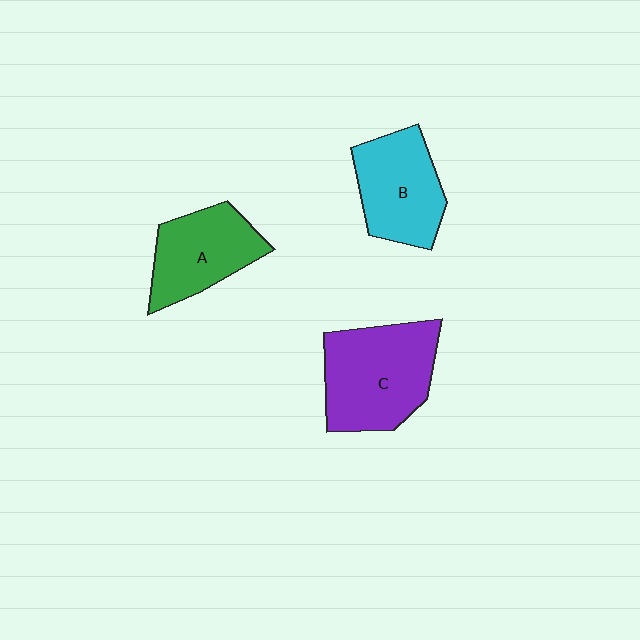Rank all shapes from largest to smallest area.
From largest to smallest: C (purple), B (cyan), A (green).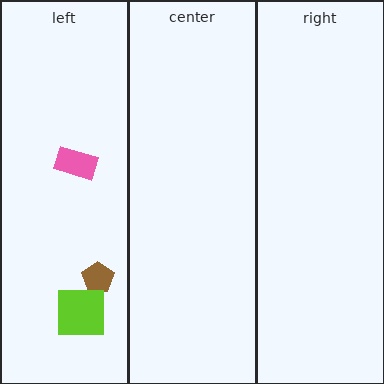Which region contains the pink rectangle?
The left region.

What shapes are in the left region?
The pink rectangle, the brown pentagon, the lime square.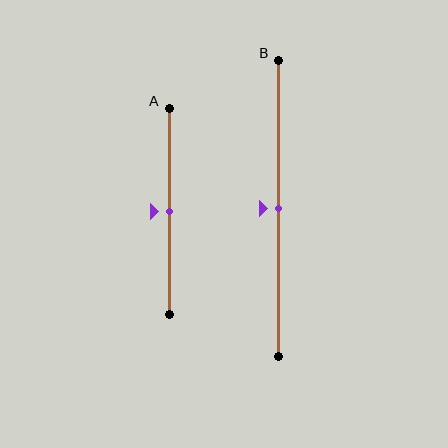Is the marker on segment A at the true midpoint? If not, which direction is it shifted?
Yes, the marker on segment A is at the true midpoint.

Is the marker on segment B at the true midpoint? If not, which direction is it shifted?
Yes, the marker on segment B is at the true midpoint.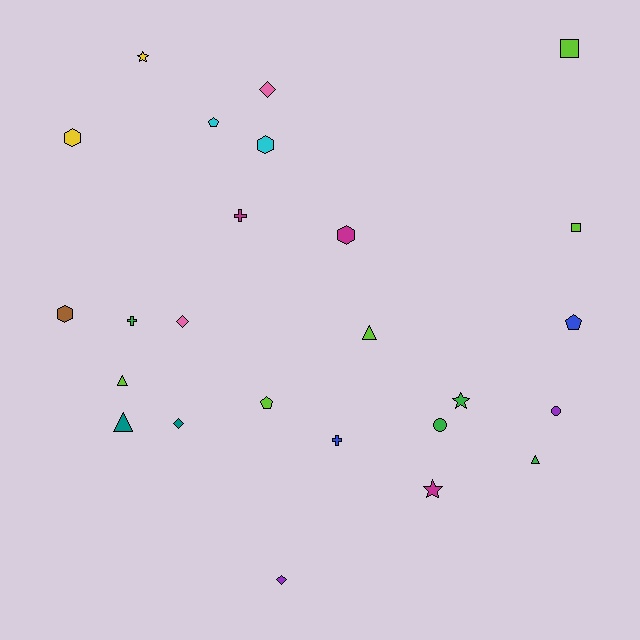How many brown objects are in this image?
There is 1 brown object.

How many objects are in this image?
There are 25 objects.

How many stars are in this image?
There are 3 stars.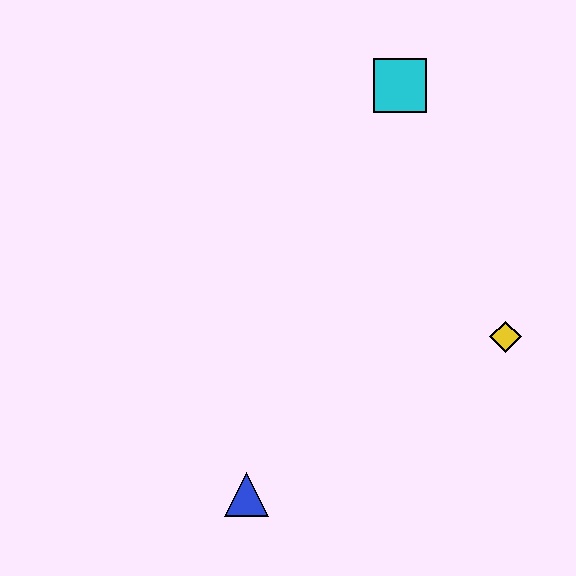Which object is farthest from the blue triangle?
The cyan square is farthest from the blue triangle.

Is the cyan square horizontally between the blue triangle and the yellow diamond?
Yes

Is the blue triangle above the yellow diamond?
No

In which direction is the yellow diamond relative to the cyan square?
The yellow diamond is below the cyan square.